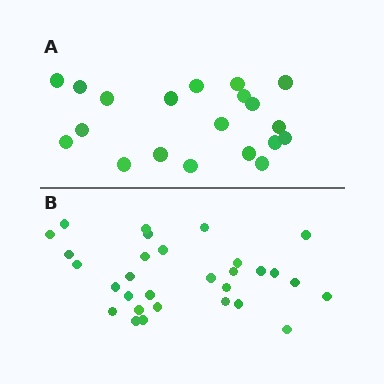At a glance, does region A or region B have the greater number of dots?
Region B (the bottom region) has more dots.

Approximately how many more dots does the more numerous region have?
Region B has roughly 10 or so more dots than region A.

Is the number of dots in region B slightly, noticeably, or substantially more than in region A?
Region B has substantially more. The ratio is roughly 1.5 to 1.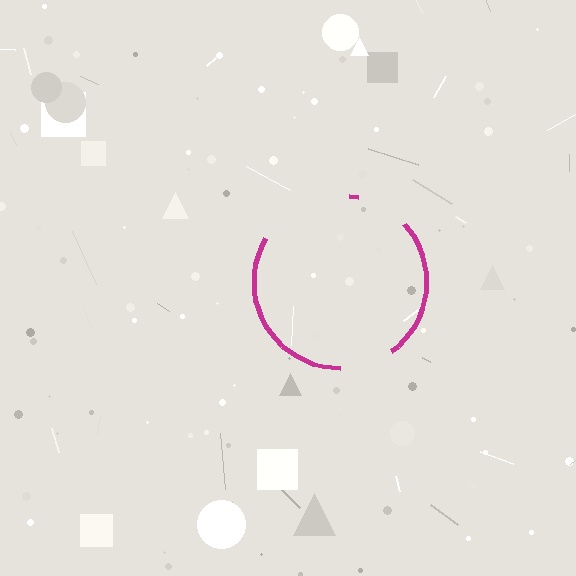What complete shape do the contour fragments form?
The contour fragments form a circle.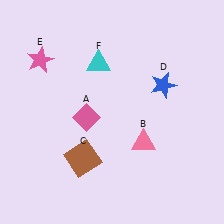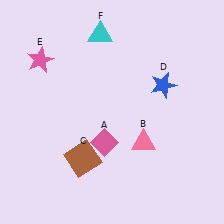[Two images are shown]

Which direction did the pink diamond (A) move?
The pink diamond (A) moved down.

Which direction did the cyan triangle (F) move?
The cyan triangle (F) moved up.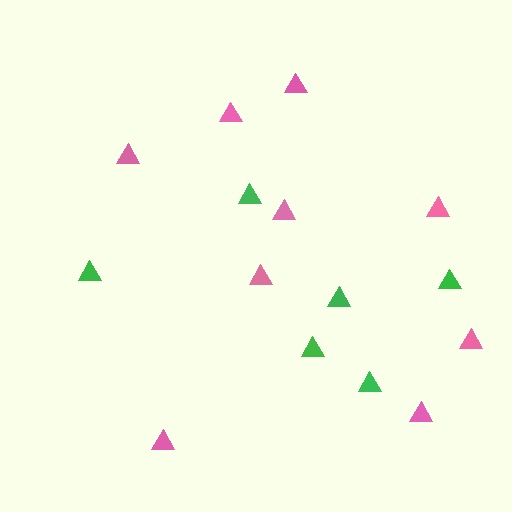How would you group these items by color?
There are 2 groups: one group of pink triangles (9) and one group of green triangles (6).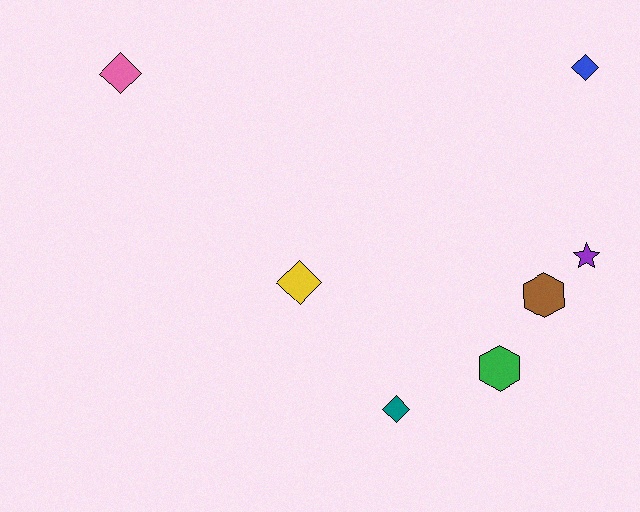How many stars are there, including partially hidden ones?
There is 1 star.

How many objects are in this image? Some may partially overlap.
There are 7 objects.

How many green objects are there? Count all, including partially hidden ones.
There is 1 green object.